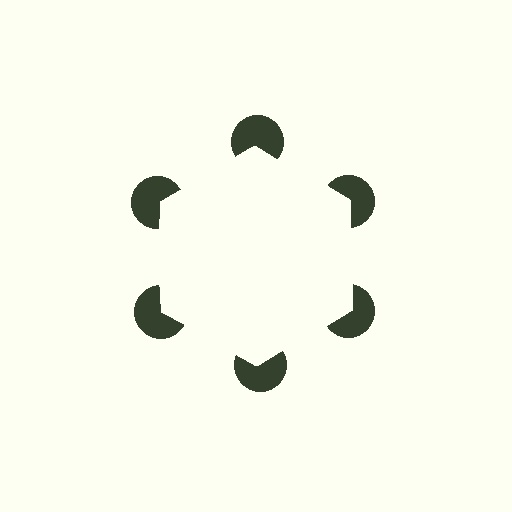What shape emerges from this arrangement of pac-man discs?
An illusory hexagon — its edges are inferred from the aligned wedge cuts in the pac-man discs, not physically drawn.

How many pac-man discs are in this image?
There are 6 — one at each vertex of the illusory hexagon.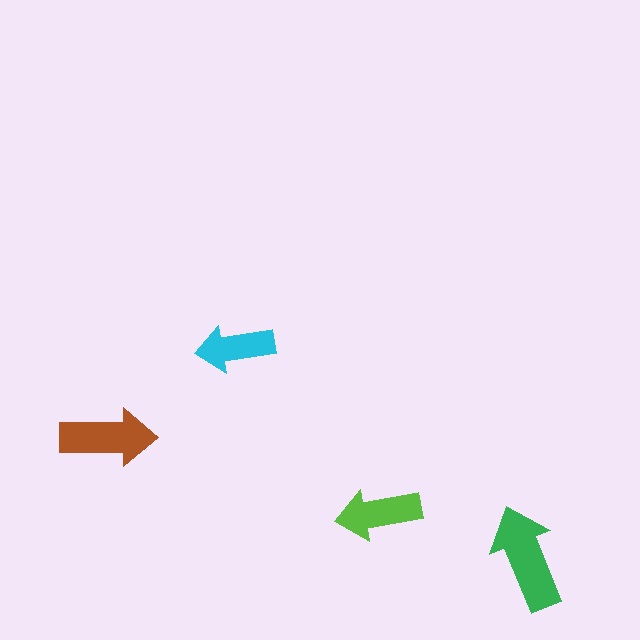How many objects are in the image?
There are 4 objects in the image.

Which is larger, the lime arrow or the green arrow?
The green one.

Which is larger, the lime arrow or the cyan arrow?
The lime one.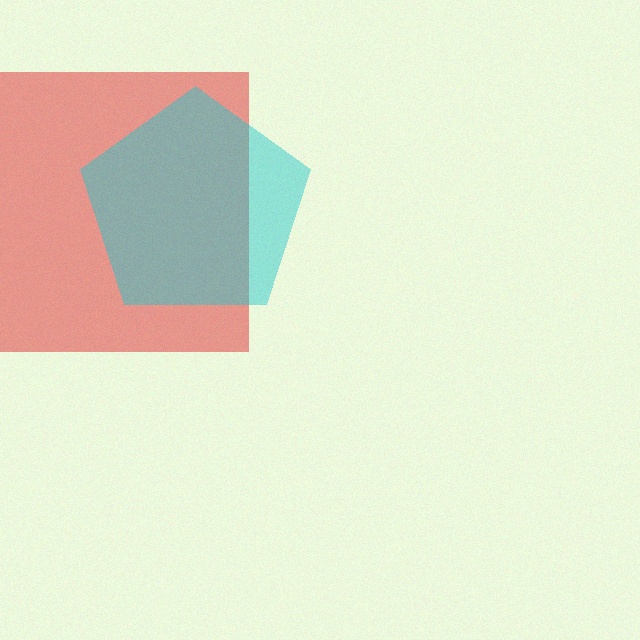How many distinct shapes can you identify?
There are 2 distinct shapes: a red square, a cyan pentagon.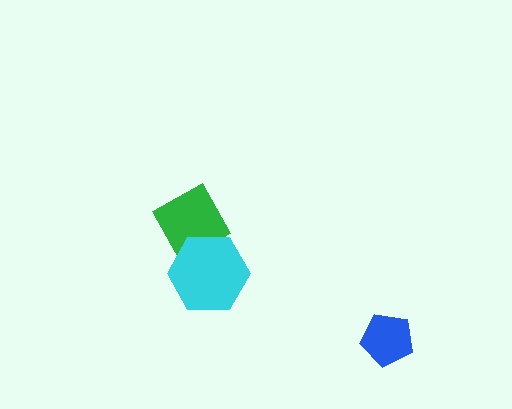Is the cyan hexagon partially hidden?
No, no other shape covers it.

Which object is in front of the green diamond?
The cyan hexagon is in front of the green diamond.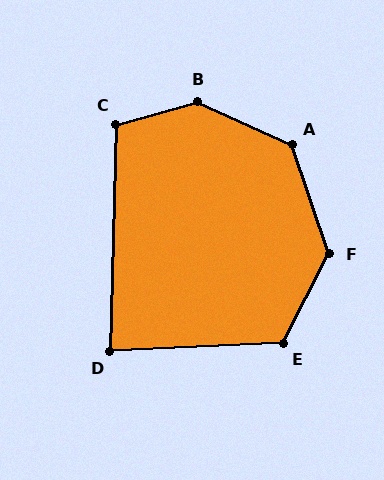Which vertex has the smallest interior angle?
D, at approximately 86 degrees.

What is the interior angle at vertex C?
Approximately 107 degrees (obtuse).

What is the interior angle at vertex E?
Approximately 120 degrees (obtuse).